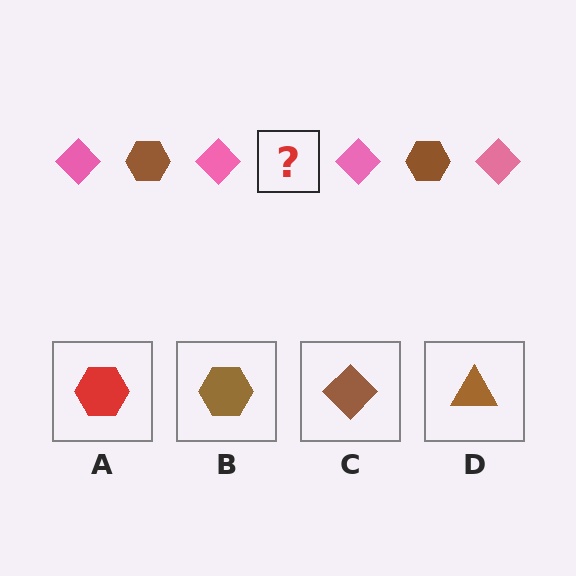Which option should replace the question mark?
Option B.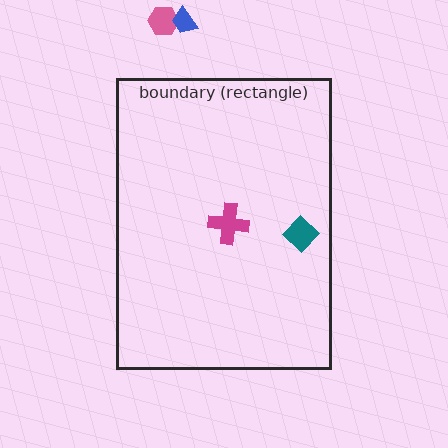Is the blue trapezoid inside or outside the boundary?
Outside.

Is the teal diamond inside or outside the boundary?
Inside.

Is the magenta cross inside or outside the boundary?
Inside.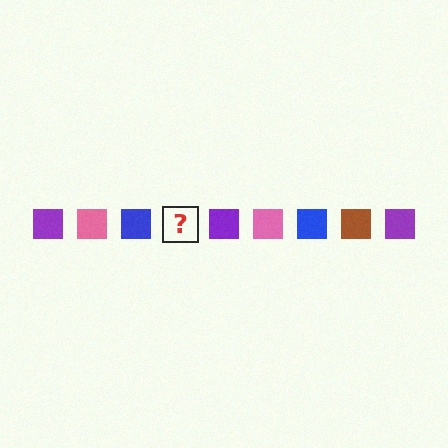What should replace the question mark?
The question mark should be replaced with a brown square.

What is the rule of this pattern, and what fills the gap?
The rule is that the pattern cycles through purple, pink, blue, brown squares. The gap should be filled with a brown square.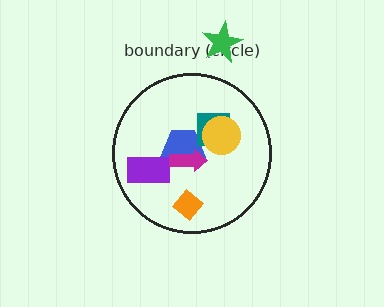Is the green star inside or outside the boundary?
Outside.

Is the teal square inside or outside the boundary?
Inside.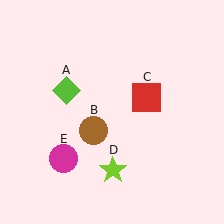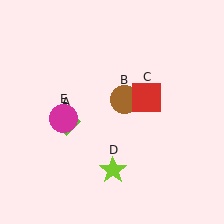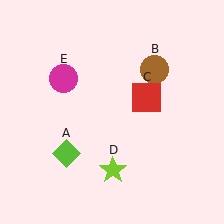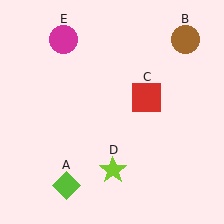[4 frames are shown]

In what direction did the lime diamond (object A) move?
The lime diamond (object A) moved down.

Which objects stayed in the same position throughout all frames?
Red square (object C) and lime star (object D) remained stationary.